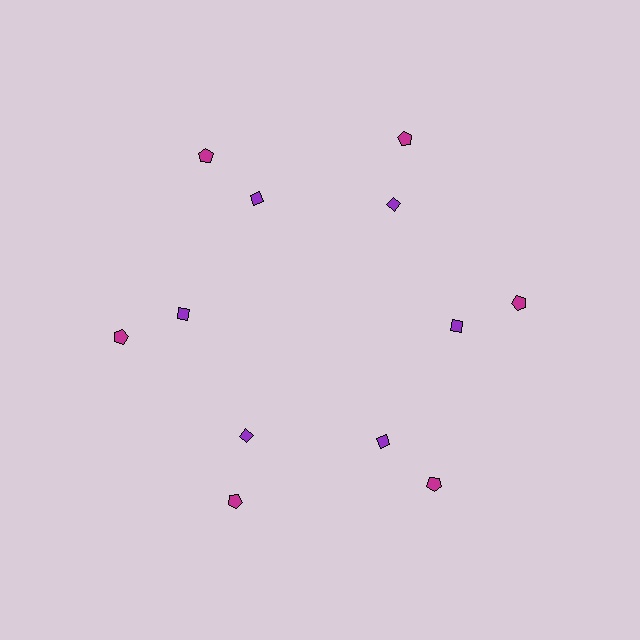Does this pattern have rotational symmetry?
Yes, this pattern has 6-fold rotational symmetry. It looks the same after rotating 60 degrees around the center.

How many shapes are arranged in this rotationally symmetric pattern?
There are 12 shapes, arranged in 6 groups of 2.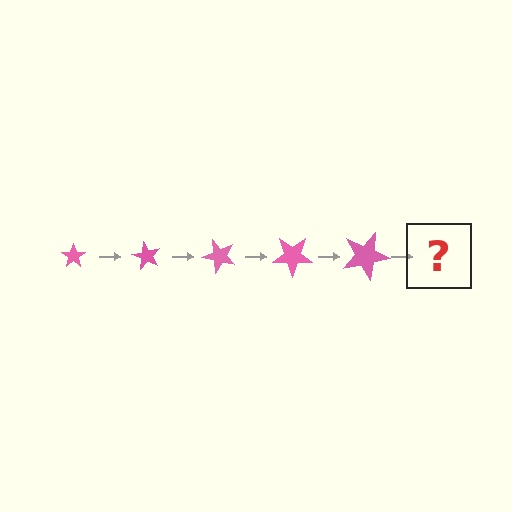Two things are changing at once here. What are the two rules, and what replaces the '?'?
The two rules are that the star grows larger each step and it rotates 60 degrees each step. The '?' should be a star, larger than the previous one and rotated 300 degrees from the start.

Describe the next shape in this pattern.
It should be a star, larger than the previous one and rotated 300 degrees from the start.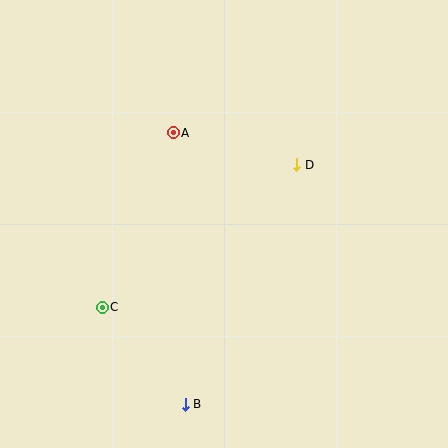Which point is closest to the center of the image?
Point D at (297, 165) is closest to the center.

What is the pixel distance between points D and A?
The distance between D and A is 128 pixels.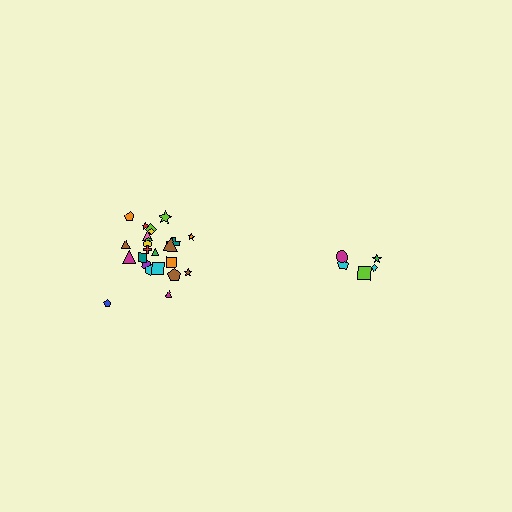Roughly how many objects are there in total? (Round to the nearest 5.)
Roughly 30 objects in total.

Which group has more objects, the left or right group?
The left group.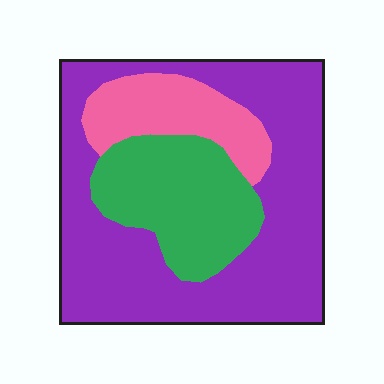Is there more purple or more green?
Purple.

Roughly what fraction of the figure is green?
Green takes up about one quarter (1/4) of the figure.